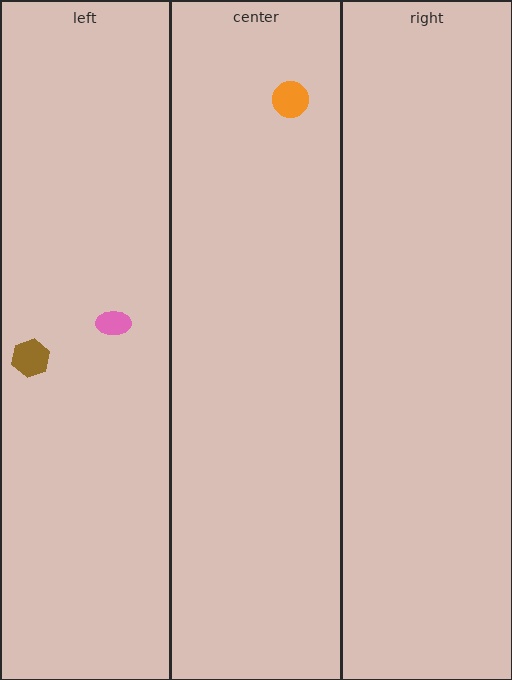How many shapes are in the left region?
2.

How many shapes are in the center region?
1.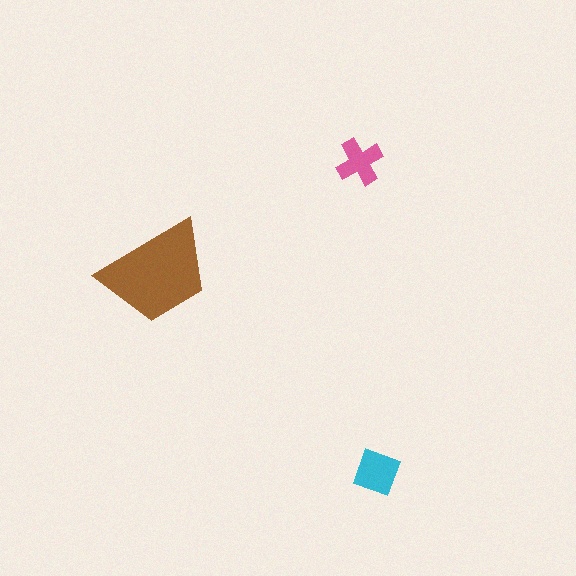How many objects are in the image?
There are 3 objects in the image.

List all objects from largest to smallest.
The brown trapezoid, the cyan diamond, the pink cross.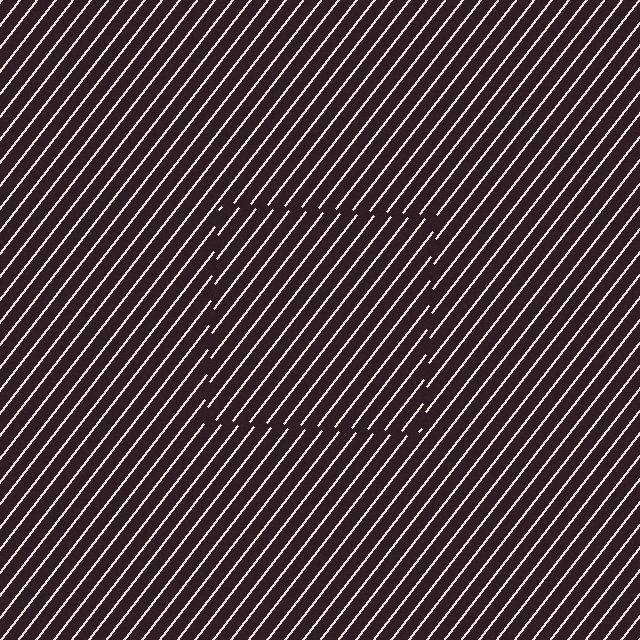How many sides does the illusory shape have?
4 sides — the line-ends trace a square.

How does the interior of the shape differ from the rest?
The interior of the shape contains the same grating, shifted by half a period — the contour is defined by the phase discontinuity where line-ends from the inner and outer gratings abut.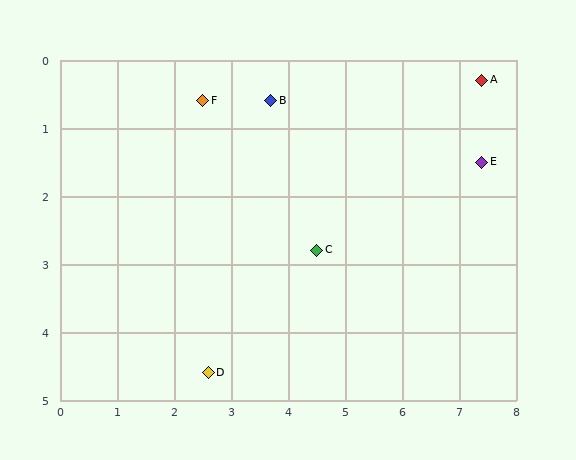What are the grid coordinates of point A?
Point A is at approximately (7.4, 0.3).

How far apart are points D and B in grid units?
Points D and B are about 4.1 grid units apart.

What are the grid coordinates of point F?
Point F is at approximately (2.5, 0.6).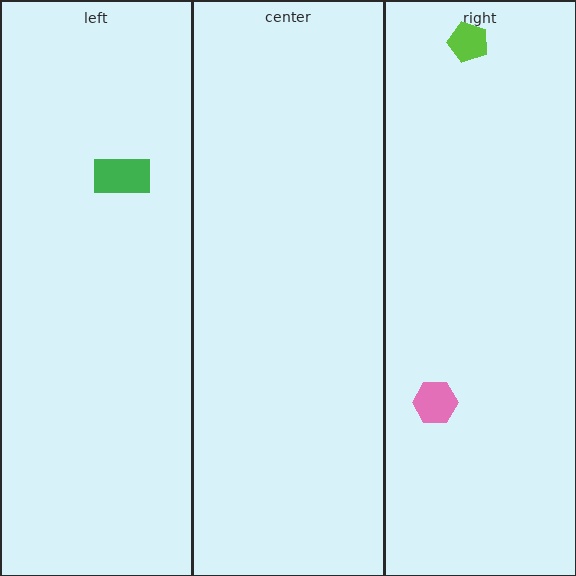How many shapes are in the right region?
2.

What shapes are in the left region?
The green rectangle.